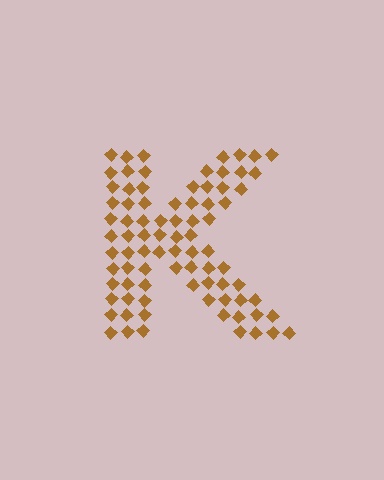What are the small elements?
The small elements are diamonds.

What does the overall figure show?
The overall figure shows the letter K.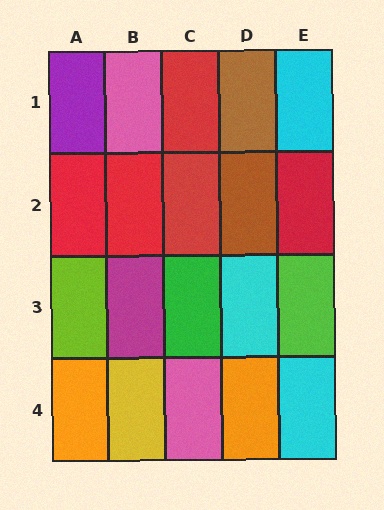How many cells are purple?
1 cell is purple.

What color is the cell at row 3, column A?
Lime.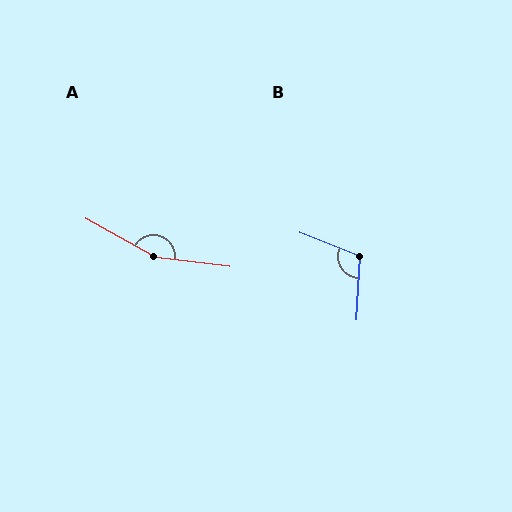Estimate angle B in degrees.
Approximately 108 degrees.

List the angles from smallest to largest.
B (108°), A (158°).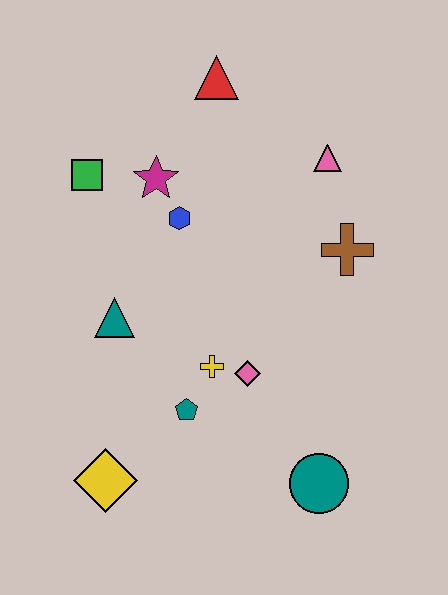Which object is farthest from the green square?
The teal circle is farthest from the green square.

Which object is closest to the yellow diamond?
The teal pentagon is closest to the yellow diamond.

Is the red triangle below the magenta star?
No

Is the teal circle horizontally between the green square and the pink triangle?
Yes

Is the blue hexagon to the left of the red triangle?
Yes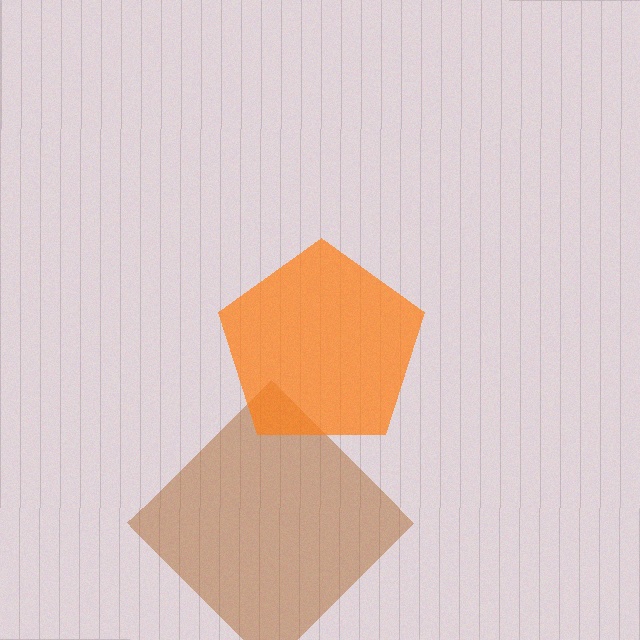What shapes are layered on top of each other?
The layered shapes are: a brown diamond, an orange pentagon.